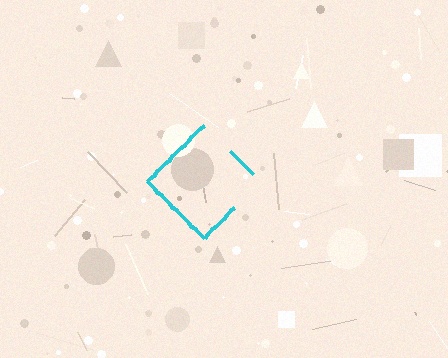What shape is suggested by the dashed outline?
The dashed outline suggests a diamond.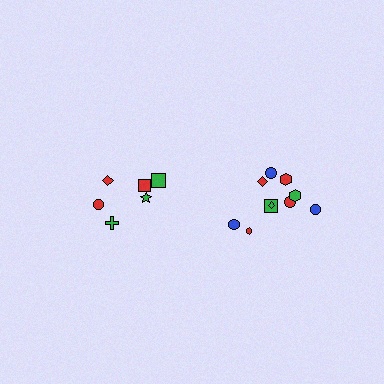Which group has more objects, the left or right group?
The right group.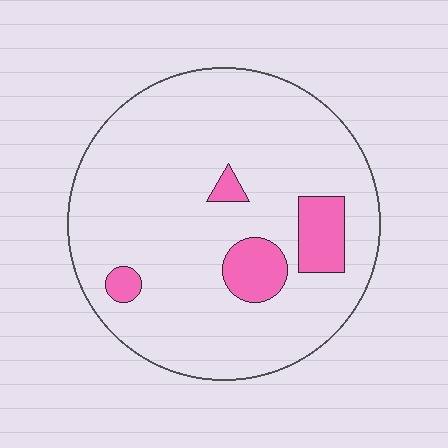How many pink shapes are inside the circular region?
4.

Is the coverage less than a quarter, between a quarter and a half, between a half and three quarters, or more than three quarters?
Less than a quarter.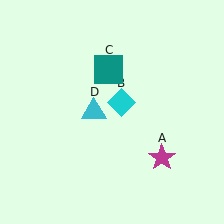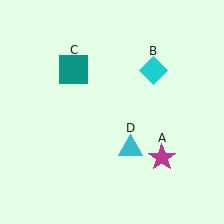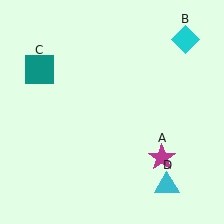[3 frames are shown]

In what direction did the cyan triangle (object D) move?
The cyan triangle (object D) moved down and to the right.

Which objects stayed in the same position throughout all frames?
Magenta star (object A) remained stationary.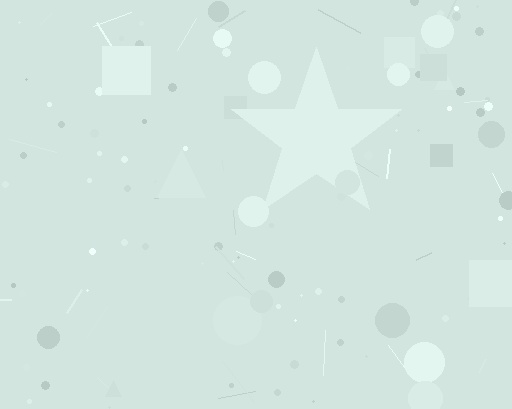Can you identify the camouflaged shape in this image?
The camouflaged shape is a star.